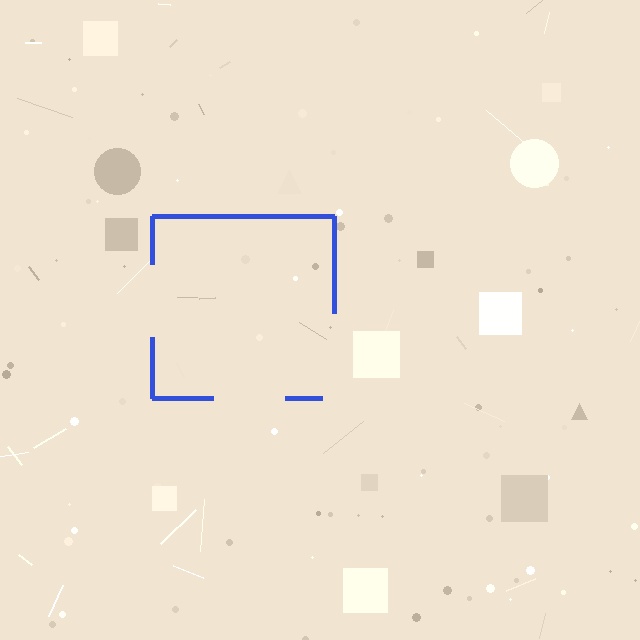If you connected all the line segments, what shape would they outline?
They would outline a square.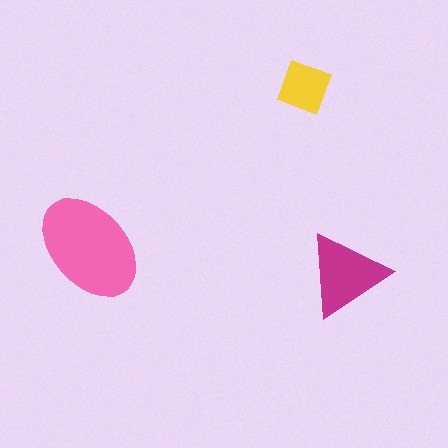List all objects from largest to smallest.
The pink ellipse, the magenta triangle, the yellow square.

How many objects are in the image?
There are 3 objects in the image.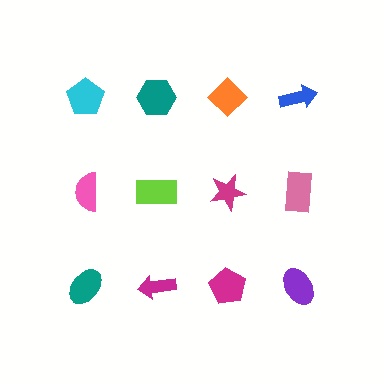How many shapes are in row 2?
4 shapes.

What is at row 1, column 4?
A blue arrow.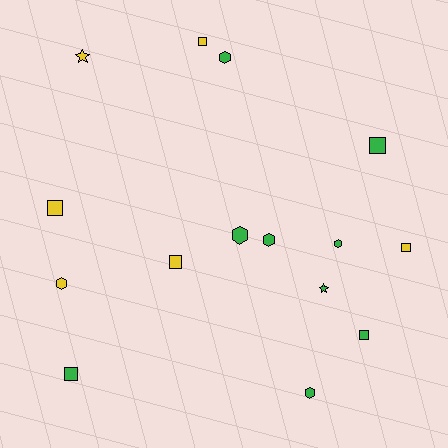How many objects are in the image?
There are 15 objects.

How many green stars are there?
There is 1 green star.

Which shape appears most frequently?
Square, with 7 objects.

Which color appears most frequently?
Green, with 9 objects.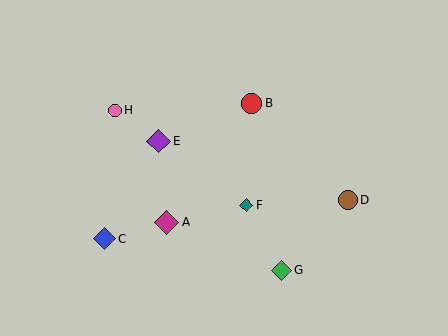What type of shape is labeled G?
Shape G is a green diamond.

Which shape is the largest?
The magenta diamond (labeled A) is the largest.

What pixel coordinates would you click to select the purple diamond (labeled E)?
Click at (158, 141) to select the purple diamond E.